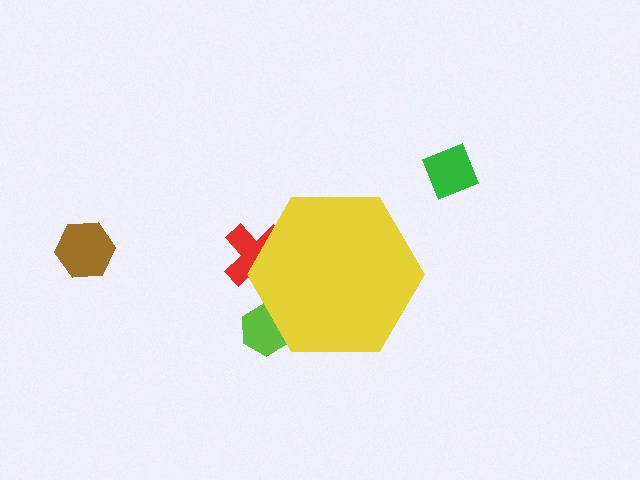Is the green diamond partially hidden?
No, the green diamond is fully visible.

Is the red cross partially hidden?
Yes, the red cross is partially hidden behind the yellow hexagon.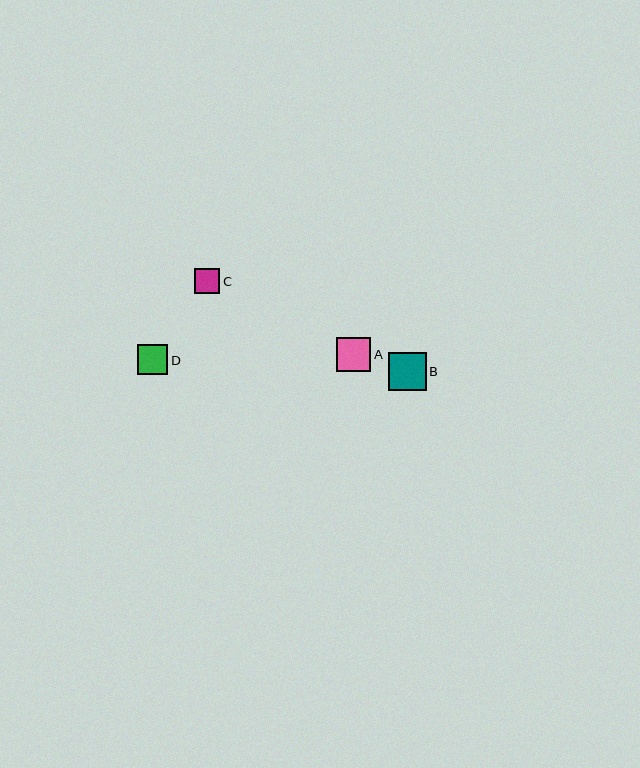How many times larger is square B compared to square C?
Square B is approximately 1.5 times the size of square C.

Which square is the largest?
Square B is the largest with a size of approximately 38 pixels.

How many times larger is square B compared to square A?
Square B is approximately 1.1 times the size of square A.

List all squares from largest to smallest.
From largest to smallest: B, A, D, C.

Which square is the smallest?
Square C is the smallest with a size of approximately 25 pixels.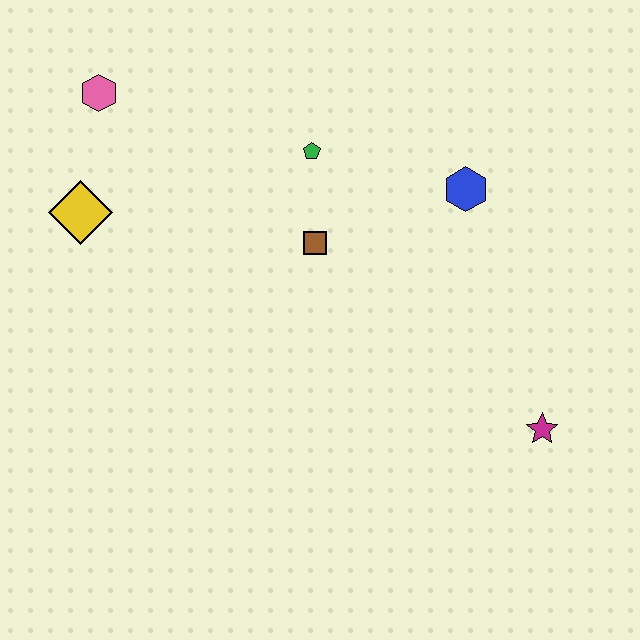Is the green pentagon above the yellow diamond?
Yes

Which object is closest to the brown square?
The green pentagon is closest to the brown square.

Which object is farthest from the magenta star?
The pink hexagon is farthest from the magenta star.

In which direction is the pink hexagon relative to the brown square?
The pink hexagon is to the left of the brown square.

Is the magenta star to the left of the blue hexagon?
No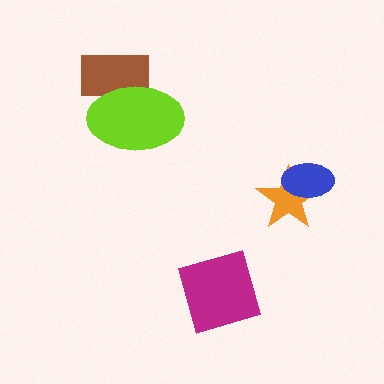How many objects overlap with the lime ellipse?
1 object overlaps with the lime ellipse.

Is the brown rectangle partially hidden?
Yes, it is partially covered by another shape.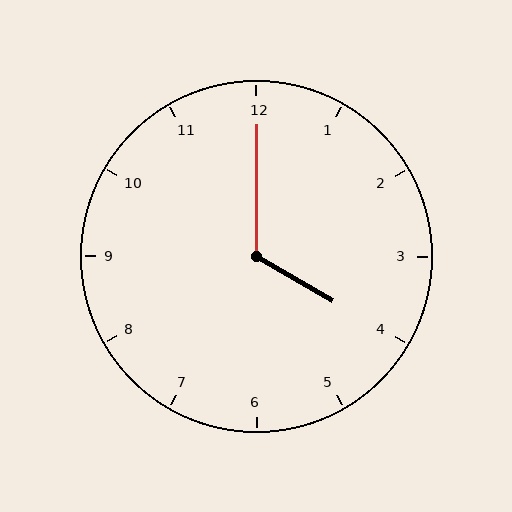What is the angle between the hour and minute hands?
Approximately 120 degrees.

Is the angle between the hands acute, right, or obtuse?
It is obtuse.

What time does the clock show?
4:00.